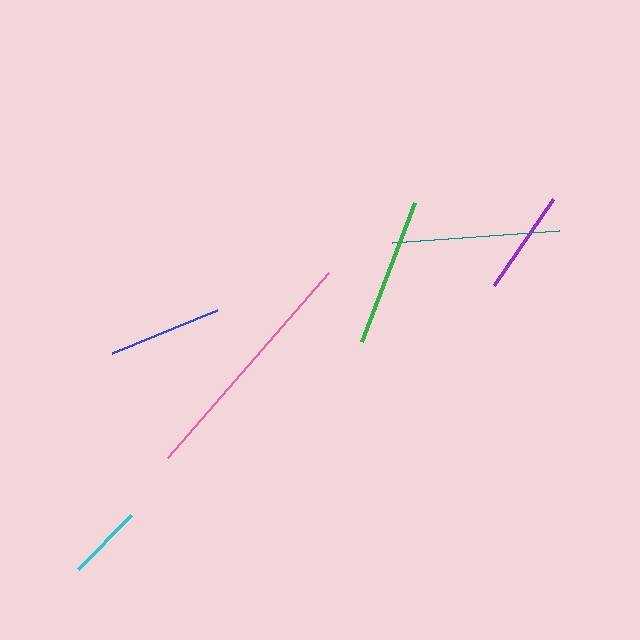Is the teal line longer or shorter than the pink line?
The pink line is longer than the teal line.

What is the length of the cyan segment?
The cyan segment is approximately 76 pixels long.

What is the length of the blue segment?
The blue segment is approximately 114 pixels long.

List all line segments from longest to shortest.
From longest to shortest: pink, teal, green, blue, purple, cyan.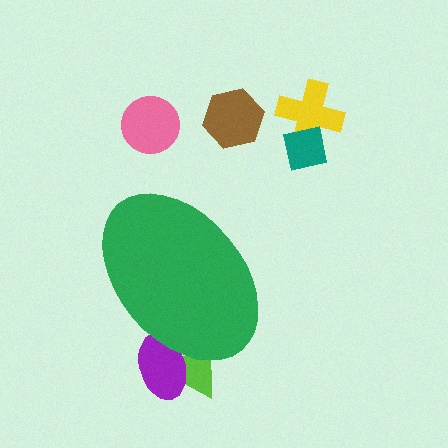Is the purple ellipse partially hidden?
Yes, the purple ellipse is partially hidden behind the green ellipse.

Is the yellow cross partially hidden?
No, the yellow cross is fully visible.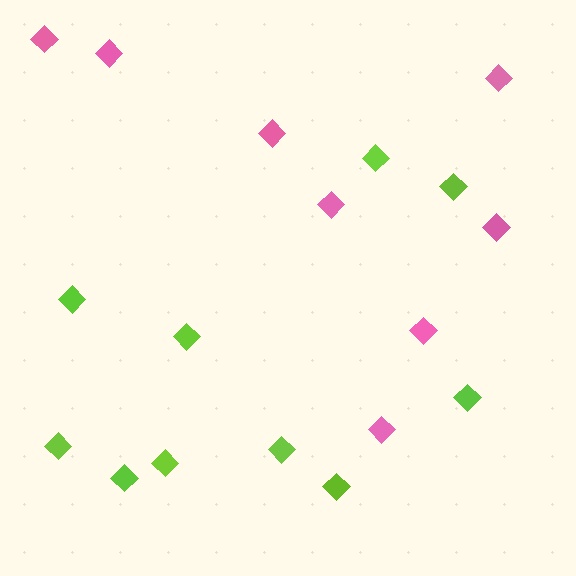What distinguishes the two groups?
There are 2 groups: one group of pink diamonds (8) and one group of lime diamonds (10).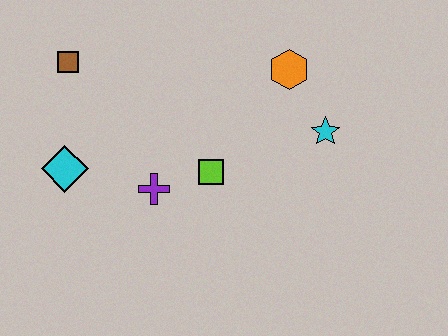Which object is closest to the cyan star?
The orange hexagon is closest to the cyan star.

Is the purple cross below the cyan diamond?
Yes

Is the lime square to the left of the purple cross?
No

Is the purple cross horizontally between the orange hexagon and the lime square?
No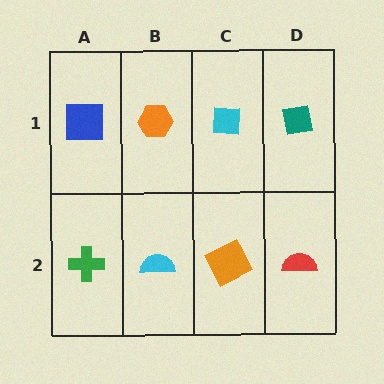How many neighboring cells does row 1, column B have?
3.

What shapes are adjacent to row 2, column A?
A blue square (row 1, column A), a cyan semicircle (row 2, column B).